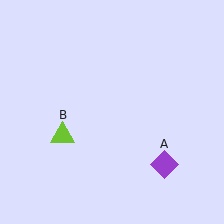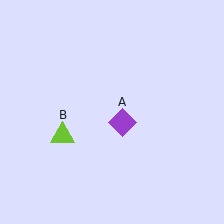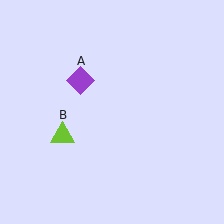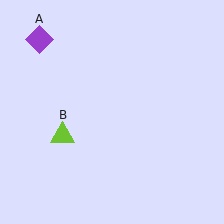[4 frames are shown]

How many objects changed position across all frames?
1 object changed position: purple diamond (object A).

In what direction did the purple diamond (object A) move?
The purple diamond (object A) moved up and to the left.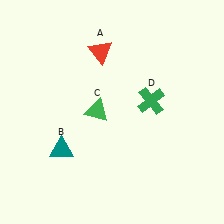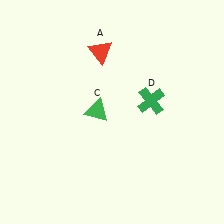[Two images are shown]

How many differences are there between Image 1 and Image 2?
There is 1 difference between the two images.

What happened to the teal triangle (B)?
The teal triangle (B) was removed in Image 2. It was in the bottom-left area of Image 1.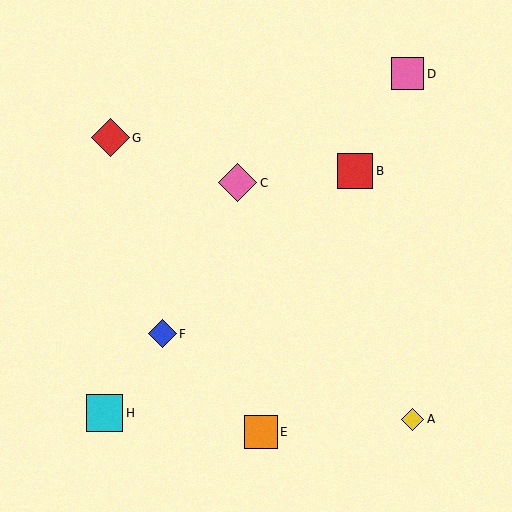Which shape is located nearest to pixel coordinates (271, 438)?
The orange square (labeled E) at (261, 432) is nearest to that location.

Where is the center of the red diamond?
The center of the red diamond is at (110, 138).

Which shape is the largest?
The red diamond (labeled G) is the largest.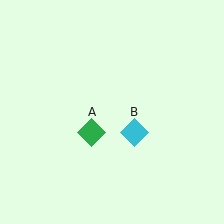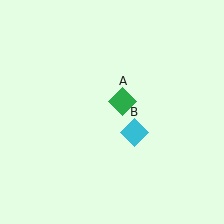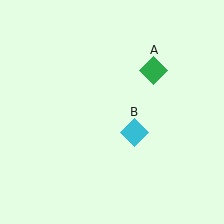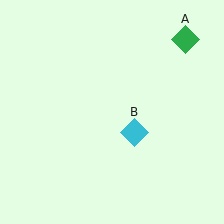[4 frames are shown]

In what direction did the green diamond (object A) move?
The green diamond (object A) moved up and to the right.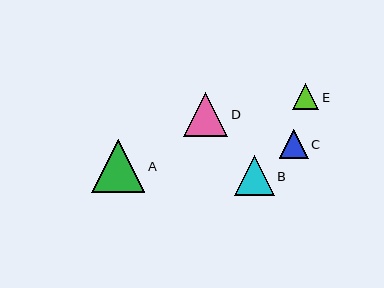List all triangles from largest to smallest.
From largest to smallest: A, D, B, C, E.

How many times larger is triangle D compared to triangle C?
Triangle D is approximately 1.5 times the size of triangle C.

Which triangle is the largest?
Triangle A is the largest with a size of approximately 53 pixels.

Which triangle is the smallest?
Triangle E is the smallest with a size of approximately 26 pixels.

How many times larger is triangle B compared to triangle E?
Triangle B is approximately 1.5 times the size of triangle E.